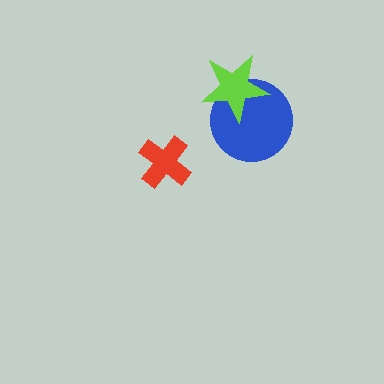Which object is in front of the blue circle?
The lime star is in front of the blue circle.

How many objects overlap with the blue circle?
1 object overlaps with the blue circle.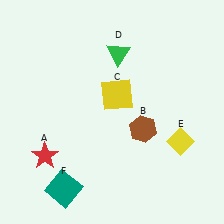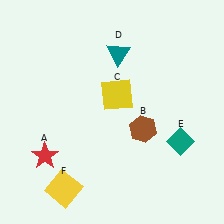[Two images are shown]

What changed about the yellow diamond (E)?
In Image 1, E is yellow. In Image 2, it changed to teal.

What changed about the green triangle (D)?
In Image 1, D is green. In Image 2, it changed to teal.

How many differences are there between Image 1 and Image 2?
There are 3 differences between the two images.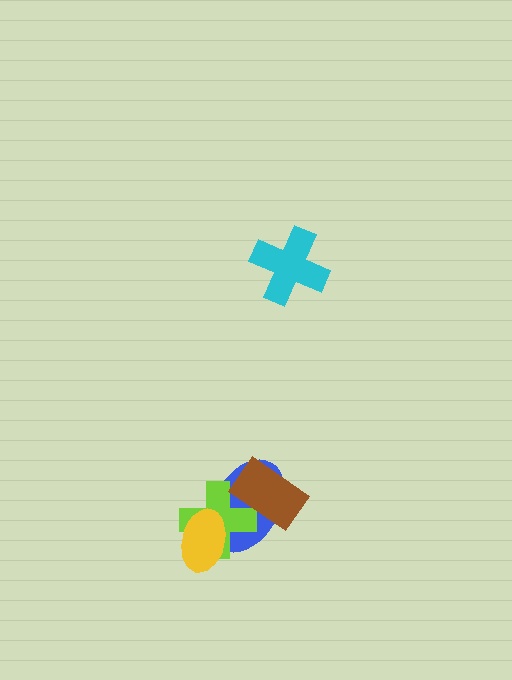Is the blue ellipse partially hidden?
Yes, it is partially covered by another shape.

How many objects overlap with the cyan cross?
0 objects overlap with the cyan cross.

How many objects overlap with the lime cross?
3 objects overlap with the lime cross.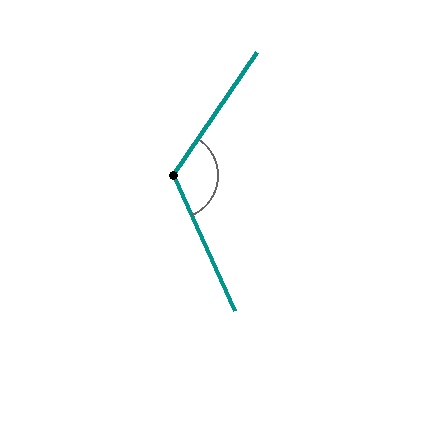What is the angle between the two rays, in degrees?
Approximately 121 degrees.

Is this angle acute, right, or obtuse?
It is obtuse.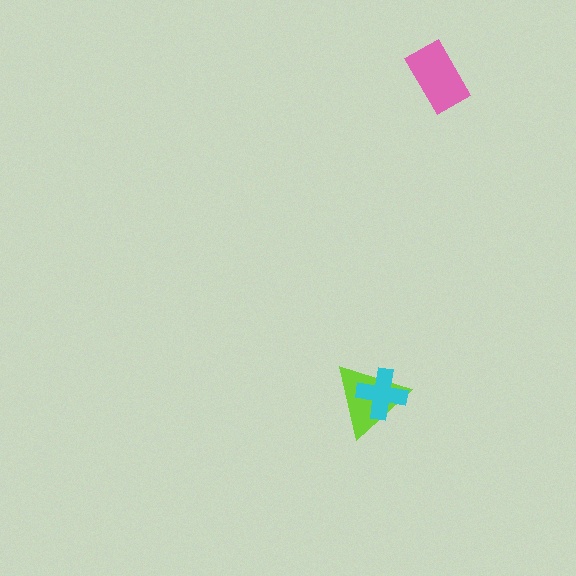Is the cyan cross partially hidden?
No, no other shape covers it.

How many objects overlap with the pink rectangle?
0 objects overlap with the pink rectangle.